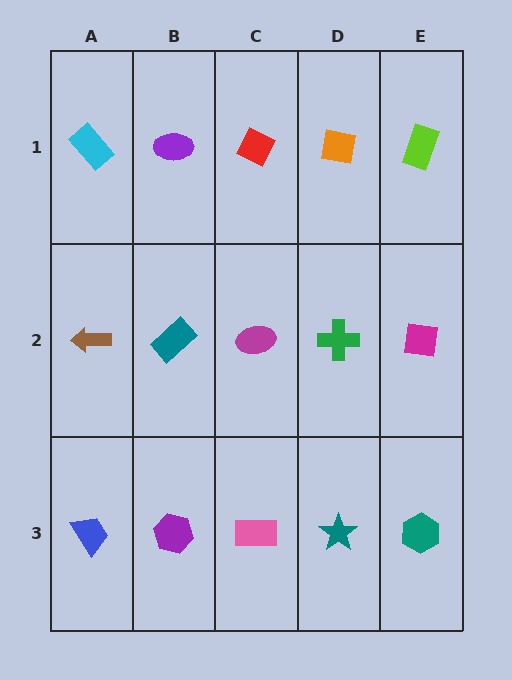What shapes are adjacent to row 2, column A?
A cyan rectangle (row 1, column A), a blue trapezoid (row 3, column A), a teal rectangle (row 2, column B).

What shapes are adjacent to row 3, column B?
A teal rectangle (row 2, column B), a blue trapezoid (row 3, column A), a pink rectangle (row 3, column C).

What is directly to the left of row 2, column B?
A brown arrow.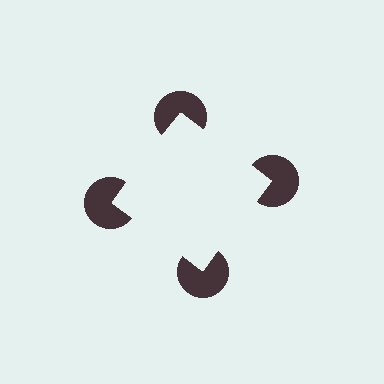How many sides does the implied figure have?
4 sides.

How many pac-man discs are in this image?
There are 4 — one at each vertex of the illusory square.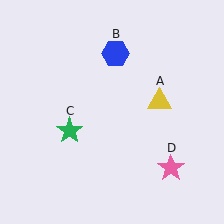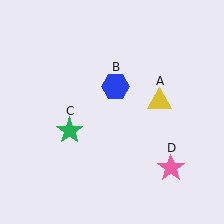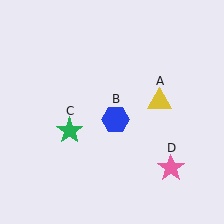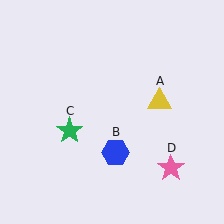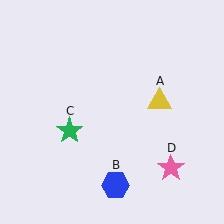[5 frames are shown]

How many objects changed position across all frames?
1 object changed position: blue hexagon (object B).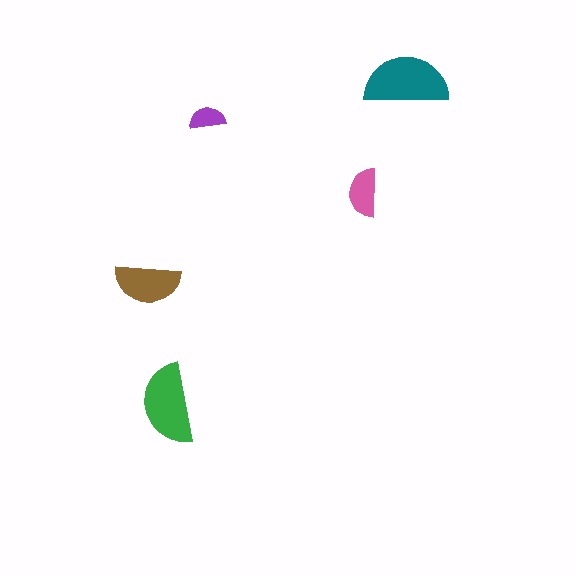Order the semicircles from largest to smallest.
the teal one, the green one, the brown one, the pink one, the purple one.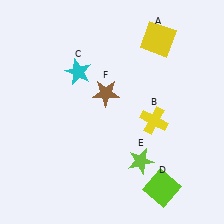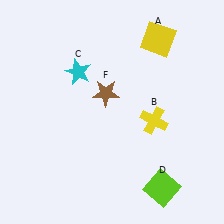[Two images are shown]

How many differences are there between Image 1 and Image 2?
There is 1 difference between the two images.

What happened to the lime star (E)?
The lime star (E) was removed in Image 2. It was in the bottom-right area of Image 1.